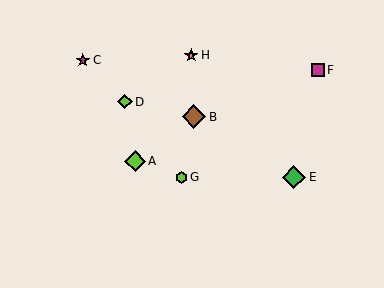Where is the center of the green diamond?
The center of the green diamond is at (294, 177).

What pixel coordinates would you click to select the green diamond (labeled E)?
Click at (294, 177) to select the green diamond E.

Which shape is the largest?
The brown diamond (labeled B) is the largest.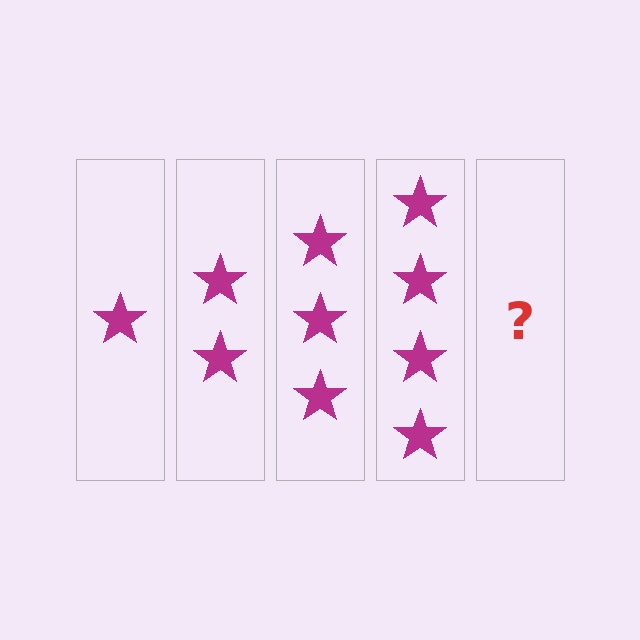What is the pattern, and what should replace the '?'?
The pattern is that each step adds one more star. The '?' should be 5 stars.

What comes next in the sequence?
The next element should be 5 stars.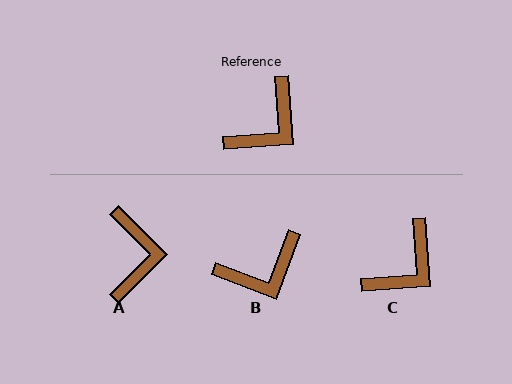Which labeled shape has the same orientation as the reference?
C.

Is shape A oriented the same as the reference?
No, it is off by about 41 degrees.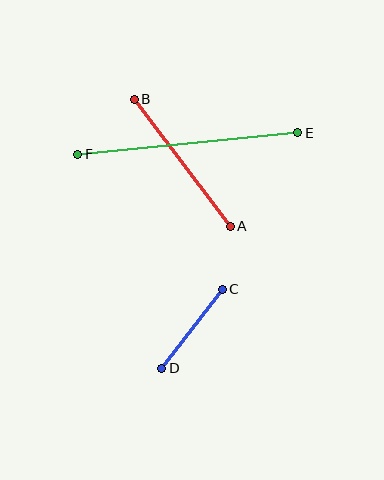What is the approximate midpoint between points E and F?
The midpoint is at approximately (188, 143) pixels.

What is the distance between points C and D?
The distance is approximately 100 pixels.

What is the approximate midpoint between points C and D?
The midpoint is at approximately (192, 329) pixels.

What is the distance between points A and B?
The distance is approximately 159 pixels.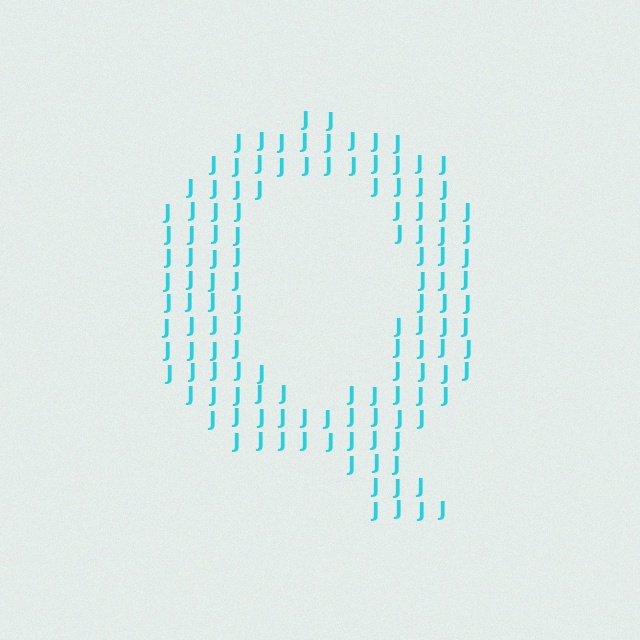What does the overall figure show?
The overall figure shows the letter Q.